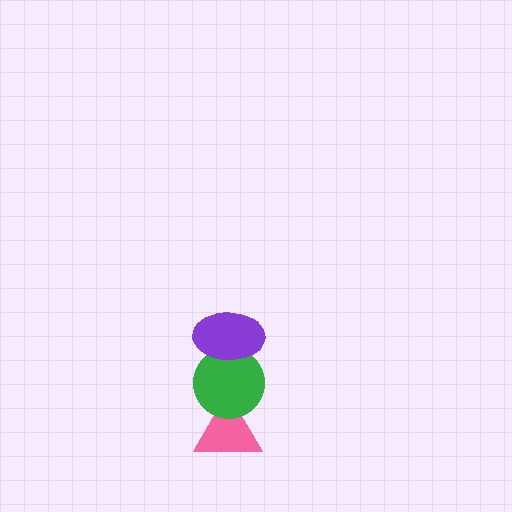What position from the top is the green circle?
The green circle is 2nd from the top.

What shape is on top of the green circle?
The purple ellipse is on top of the green circle.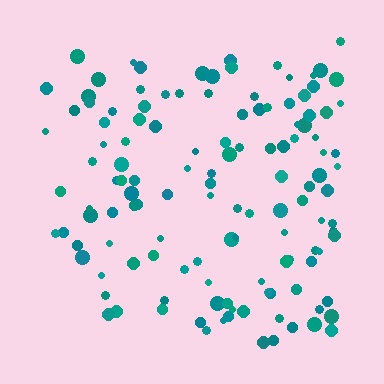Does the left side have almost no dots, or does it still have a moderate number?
Still a moderate number, just noticeably fewer than the right.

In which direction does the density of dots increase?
From left to right, with the right side densest.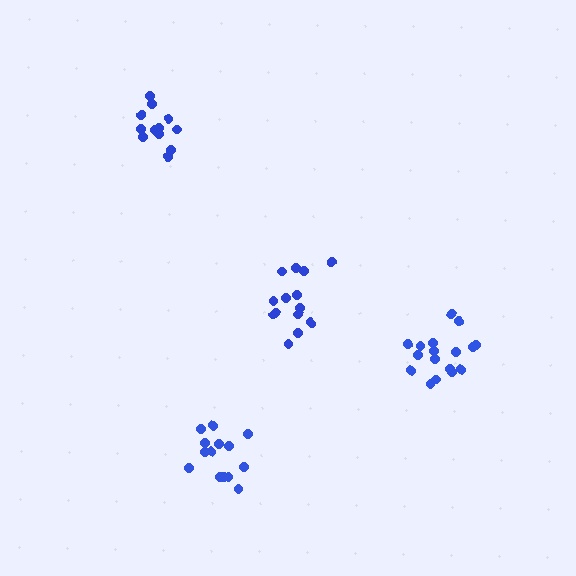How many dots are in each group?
Group 1: 15 dots, Group 2: 14 dots, Group 3: 17 dots, Group 4: 13 dots (59 total).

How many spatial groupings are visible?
There are 4 spatial groupings.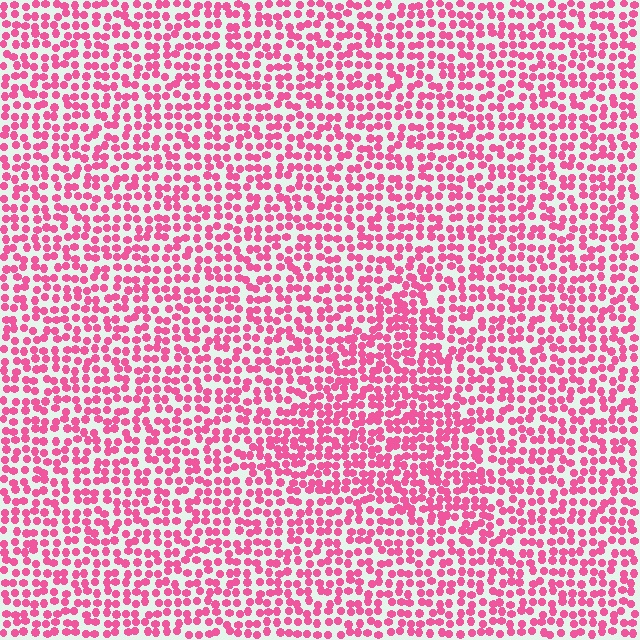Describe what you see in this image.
The image contains small pink elements arranged at two different densities. A triangle-shaped region is visible where the elements are more densely packed than the surrounding area.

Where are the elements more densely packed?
The elements are more densely packed inside the triangle boundary.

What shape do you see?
I see a triangle.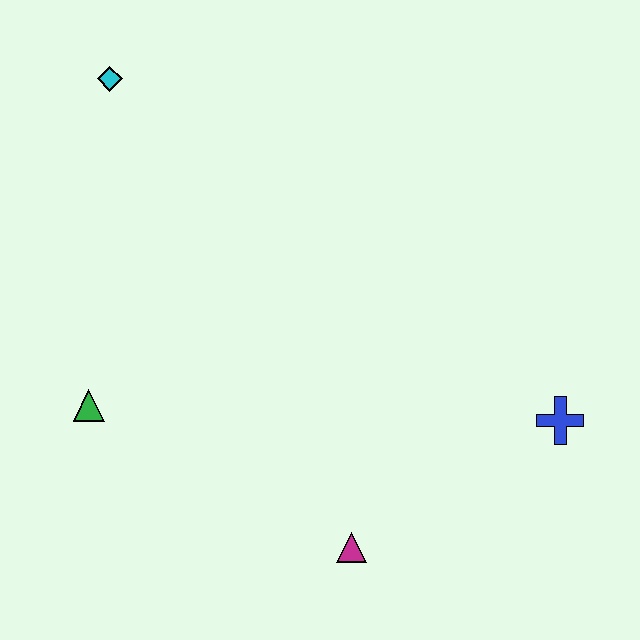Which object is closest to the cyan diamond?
The green triangle is closest to the cyan diamond.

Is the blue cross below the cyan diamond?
Yes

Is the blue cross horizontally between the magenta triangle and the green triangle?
No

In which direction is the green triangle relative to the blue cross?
The green triangle is to the left of the blue cross.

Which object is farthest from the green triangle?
The blue cross is farthest from the green triangle.